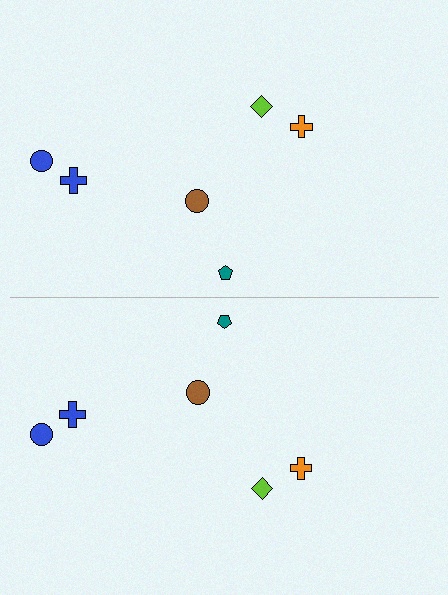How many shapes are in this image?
There are 12 shapes in this image.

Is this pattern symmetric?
Yes, this pattern has bilateral (reflection) symmetry.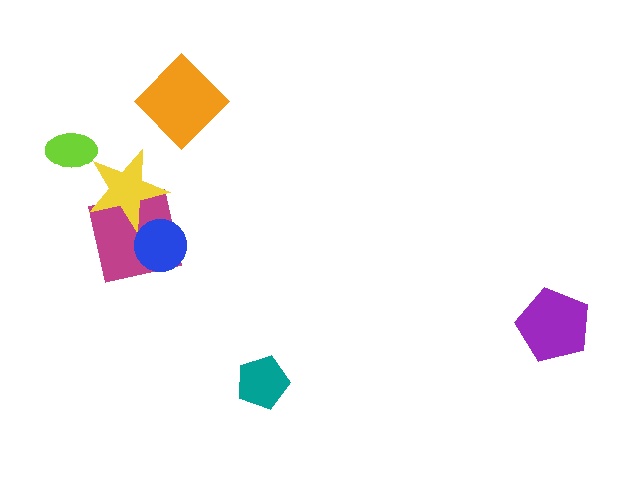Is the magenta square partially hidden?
Yes, it is partially covered by another shape.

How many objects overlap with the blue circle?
1 object overlaps with the blue circle.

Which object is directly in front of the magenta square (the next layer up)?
The yellow star is directly in front of the magenta square.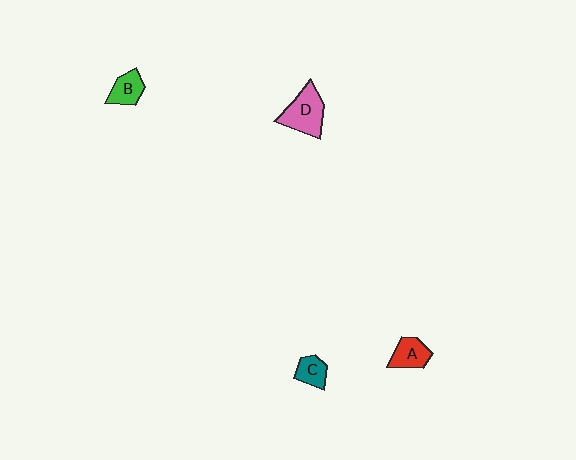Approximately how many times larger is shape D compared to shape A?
Approximately 1.6 times.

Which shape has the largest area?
Shape D (pink).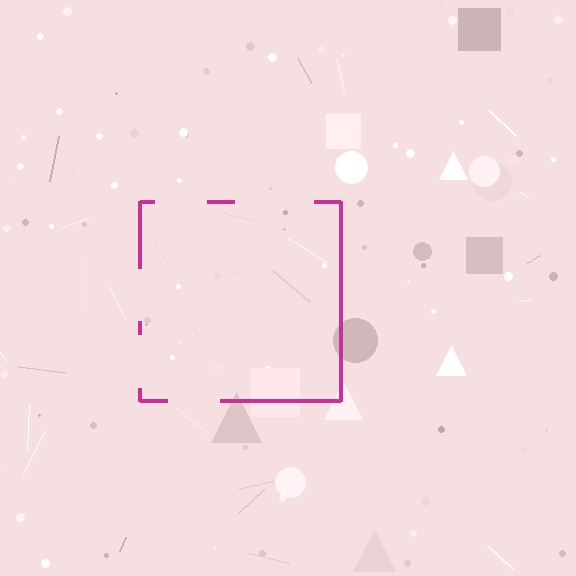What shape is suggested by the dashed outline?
The dashed outline suggests a square.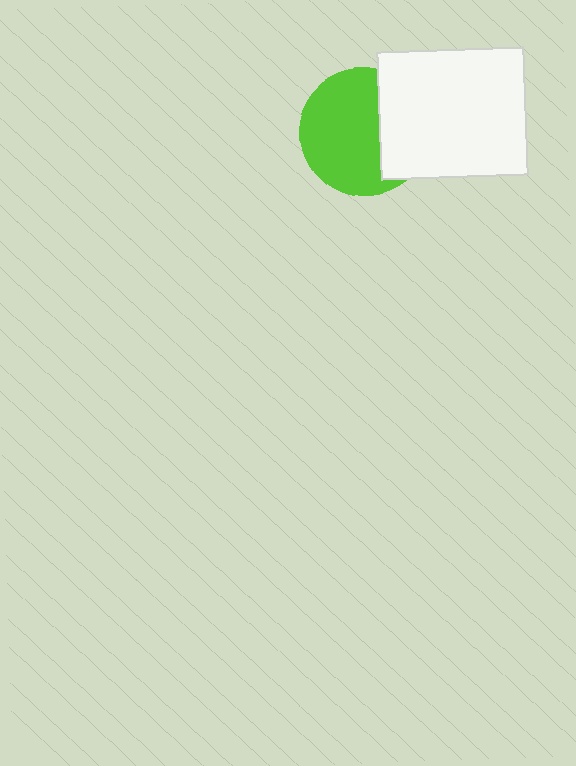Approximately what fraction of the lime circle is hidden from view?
Roughly 34% of the lime circle is hidden behind the white rectangle.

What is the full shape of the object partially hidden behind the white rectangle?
The partially hidden object is a lime circle.